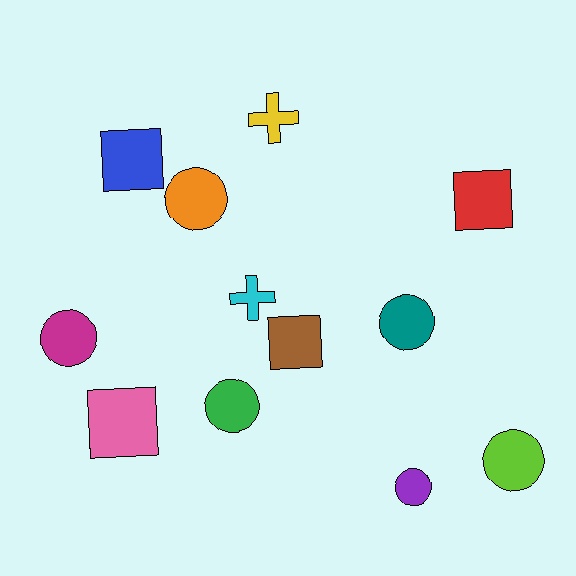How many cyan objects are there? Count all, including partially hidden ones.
There is 1 cyan object.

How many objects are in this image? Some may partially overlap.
There are 12 objects.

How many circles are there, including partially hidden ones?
There are 6 circles.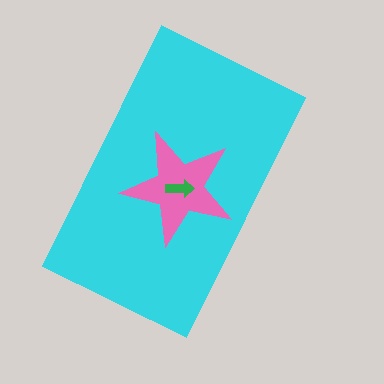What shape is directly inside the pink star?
The green arrow.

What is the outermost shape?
The cyan rectangle.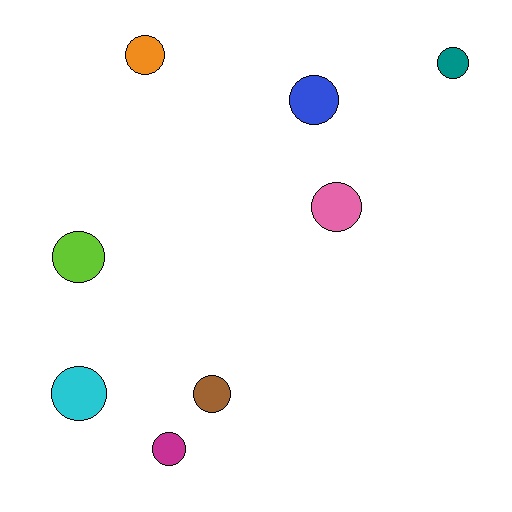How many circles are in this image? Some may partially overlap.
There are 8 circles.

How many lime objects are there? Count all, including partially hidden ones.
There is 1 lime object.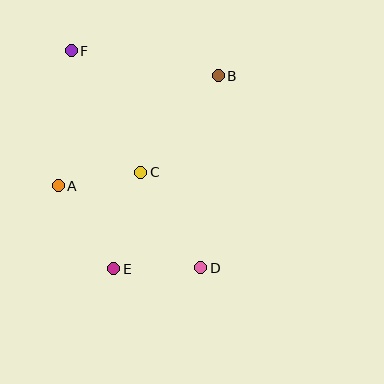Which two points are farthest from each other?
Points D and F are farthest from each other.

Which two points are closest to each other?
Points A and C are closest to each other.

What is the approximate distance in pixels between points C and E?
The distance between C and E is approximately 100 pixels.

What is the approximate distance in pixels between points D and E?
The distance between D and E is approximately 87 pixels.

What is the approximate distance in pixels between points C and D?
The distance between C and D is approximately 113 pixels.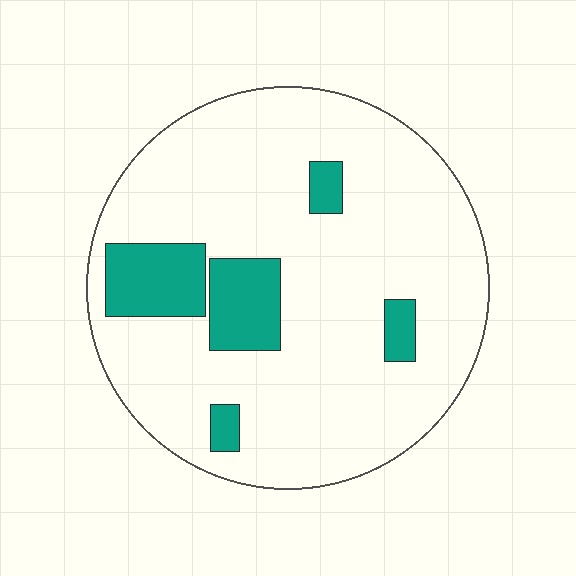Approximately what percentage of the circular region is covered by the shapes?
Approximately 15%.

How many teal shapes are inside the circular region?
5.